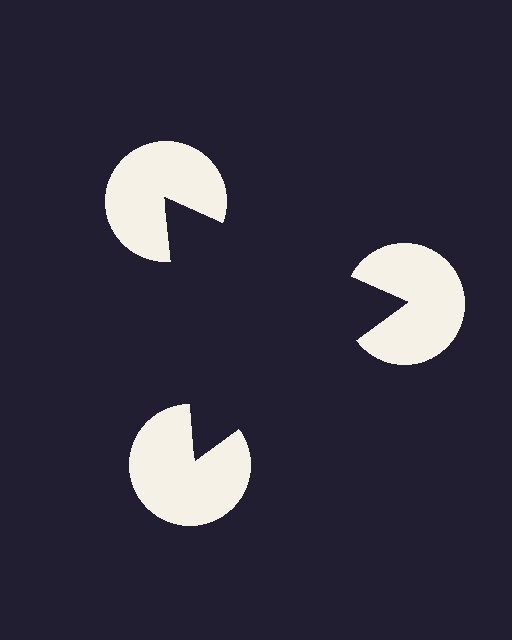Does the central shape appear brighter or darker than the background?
It typically appears slightly darker than the background, even though no actual brightness change is drawn.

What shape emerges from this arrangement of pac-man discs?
An illusory triangle — its edges are inferred from the aligned wedge cuts in the pac-man discs, not physically drawn.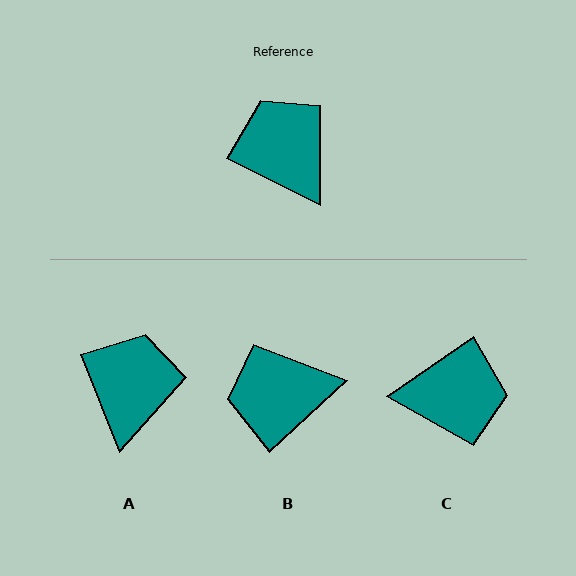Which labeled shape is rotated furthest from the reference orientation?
C, about 120 degrees away.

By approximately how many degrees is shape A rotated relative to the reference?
Approximately 42 degrees clockwise.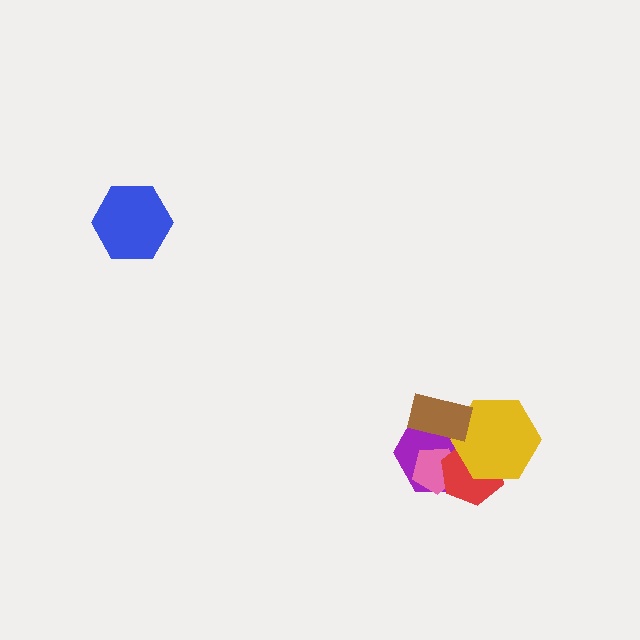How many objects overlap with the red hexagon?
3 objects overlap with the red hexagon.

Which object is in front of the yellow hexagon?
The brown rectangle is in front of the yellow hexagon.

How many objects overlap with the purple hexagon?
4 objects overlap with the purple hexagon.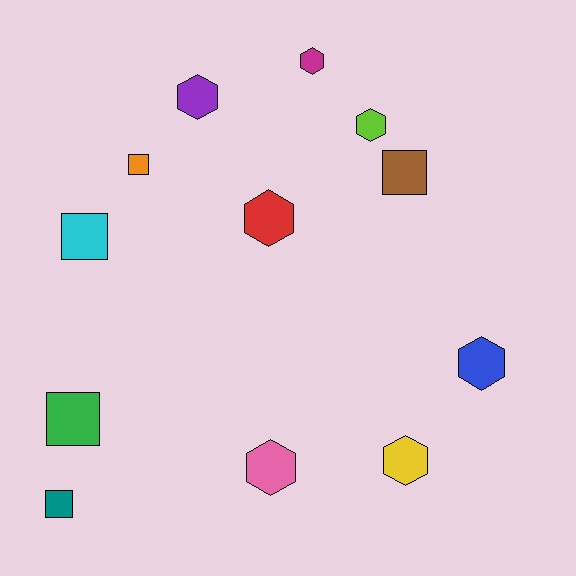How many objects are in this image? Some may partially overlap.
There are 12 objects.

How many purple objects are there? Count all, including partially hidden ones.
There is 1 purple object.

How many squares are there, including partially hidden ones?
There are 5 squares.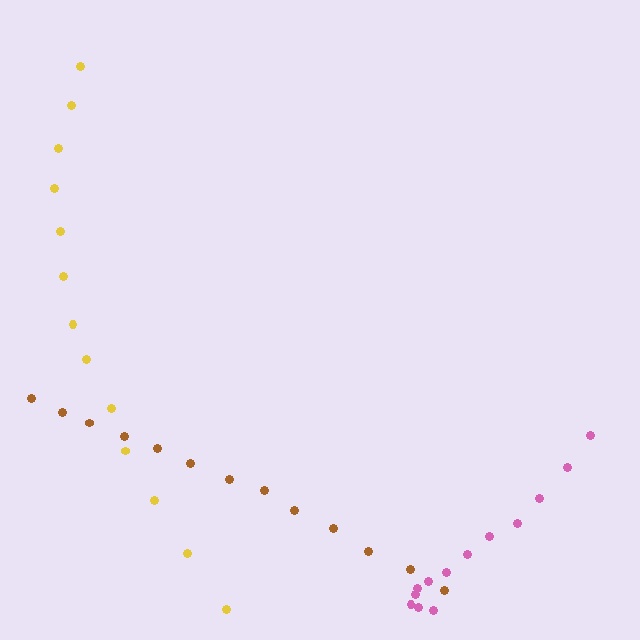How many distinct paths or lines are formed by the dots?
There are 3 distinct paths.